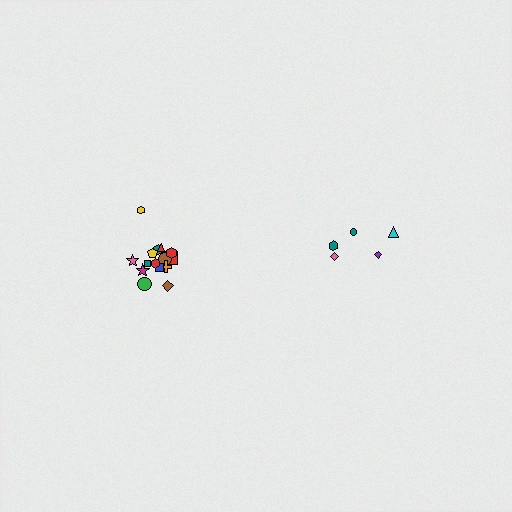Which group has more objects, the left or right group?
The left group.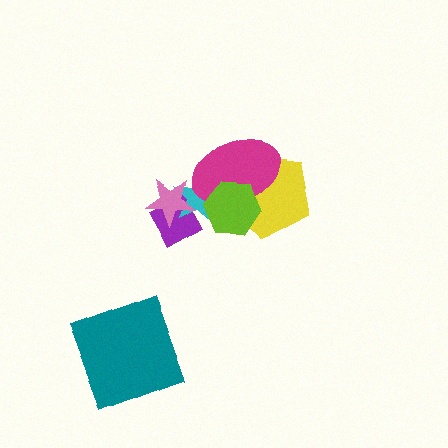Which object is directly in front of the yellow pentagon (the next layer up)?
The magenta ellipse is directly in front of the yellow pentagon.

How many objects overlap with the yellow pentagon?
2 objects overlap with the yellow pentagon.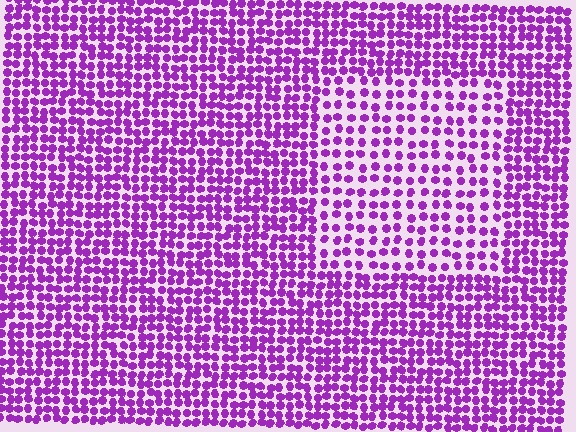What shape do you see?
I see a rectangle.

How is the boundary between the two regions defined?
The boundary is defined by a change in element density (approximately 1.7x ratio). All elements are the same color, size, and shape.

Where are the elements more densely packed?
The elements are more densely packed outside the rectangle boundary.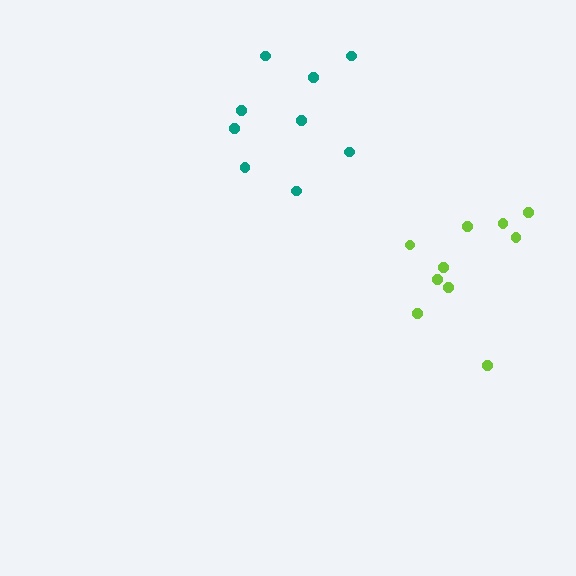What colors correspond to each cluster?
The clusters are colored: teal, lime.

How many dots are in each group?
Group 1: 9 dots, Group 2: 10 dots (19 total).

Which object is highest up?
The teal cluster is topmost.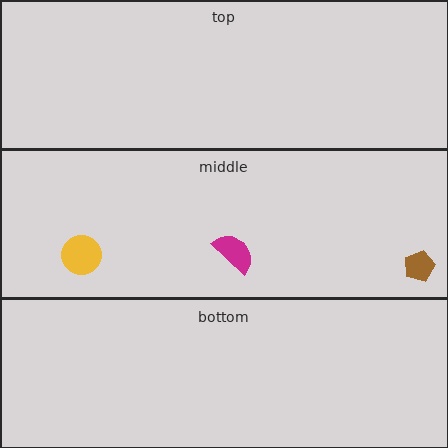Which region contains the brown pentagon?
The middle region.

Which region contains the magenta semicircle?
The middle region.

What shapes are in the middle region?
The magenta semicircle, the yellow circle, the brown pentagon.